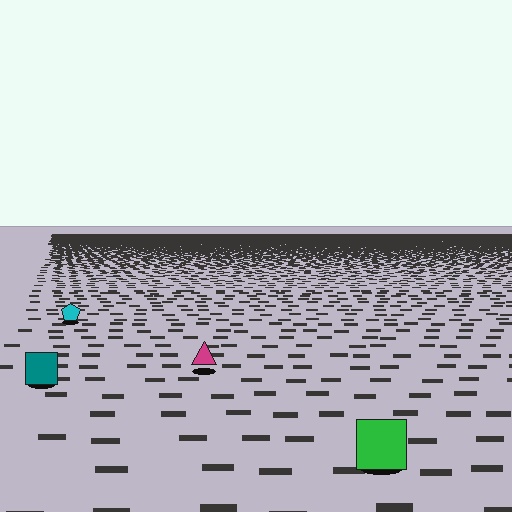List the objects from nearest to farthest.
From nearest to farthest: the green square, the teal square, the magenta triangle, the cyan pentagon.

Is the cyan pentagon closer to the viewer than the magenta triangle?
No. The magenta triangle is closer — you can tell from the texture gradient: the ground texture is coarser near it.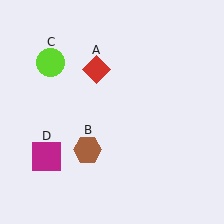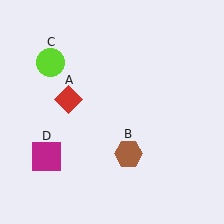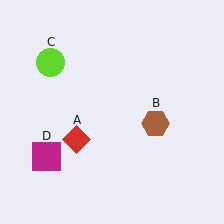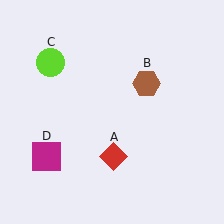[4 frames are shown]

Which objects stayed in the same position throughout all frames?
Lime circle (object C) and magenta square (object D) remained stationary.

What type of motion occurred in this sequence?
The red diamond (object A), brown hexagon (object B) rotated counterclockwise around the center of the scene.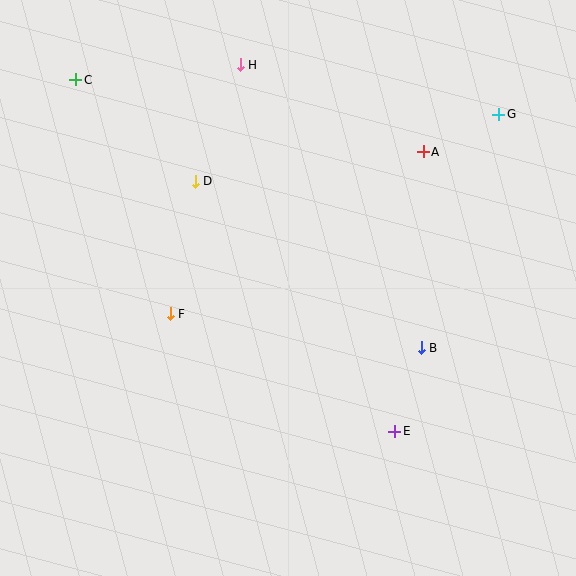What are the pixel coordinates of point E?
Point E is at (395, 431).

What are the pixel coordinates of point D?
Point D is at (195, 181).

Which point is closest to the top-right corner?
Point G is closest to the top-right corner.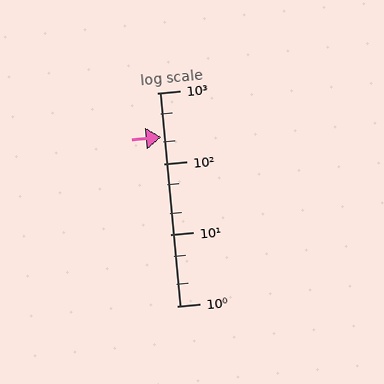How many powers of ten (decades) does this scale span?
The scale spans 3 decades, from 1 to 1000.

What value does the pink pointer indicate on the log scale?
The pointer indicates approximately 240.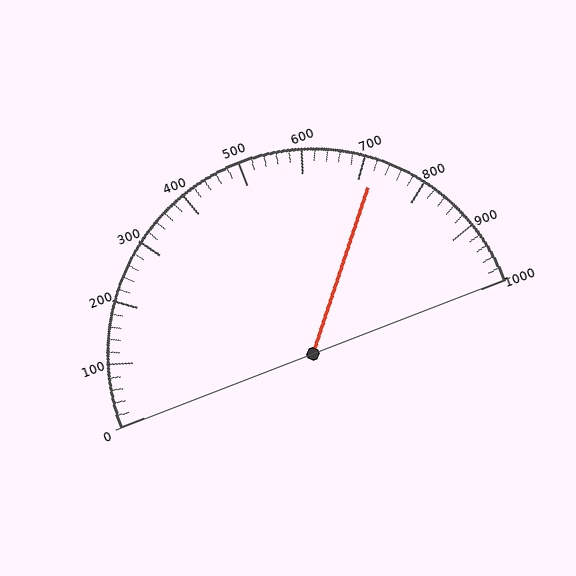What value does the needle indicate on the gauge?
The needle indicates approximately 720.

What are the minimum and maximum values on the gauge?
The gauge ranges from 0 to 1000.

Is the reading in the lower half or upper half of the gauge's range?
The reading is in the upper half of the range (0 to 1000).